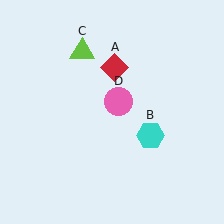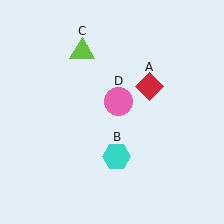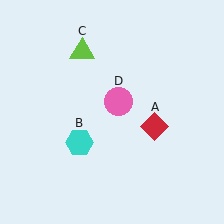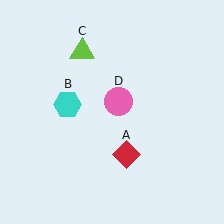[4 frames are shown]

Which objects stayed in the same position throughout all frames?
Lime triangle (object C) and pink circle (object D) remained stationary.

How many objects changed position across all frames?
2 objects changed position: red diamond (object A), cyan hexagon (object B).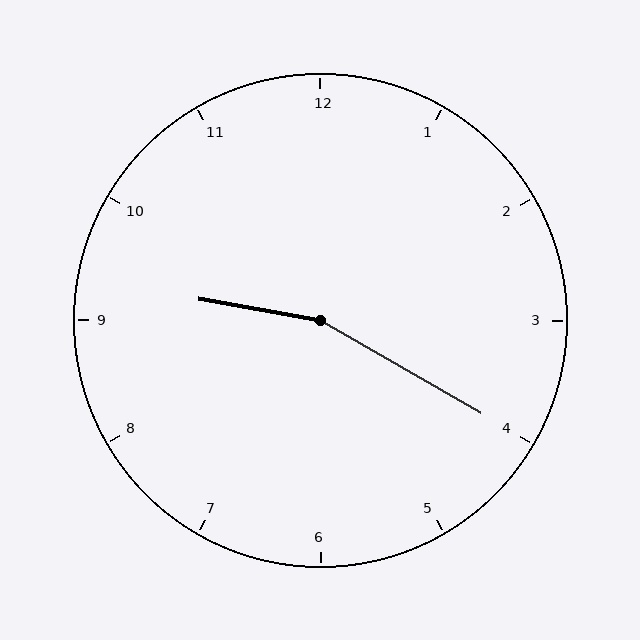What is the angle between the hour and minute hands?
Approximately 160 degrees.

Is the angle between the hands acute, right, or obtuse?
It is obtuse.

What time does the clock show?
9:20.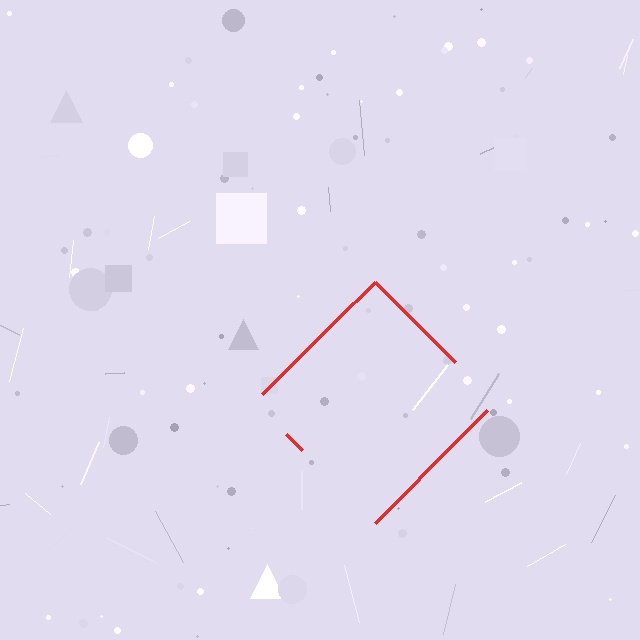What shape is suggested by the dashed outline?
The dashed outline suggests a diamond.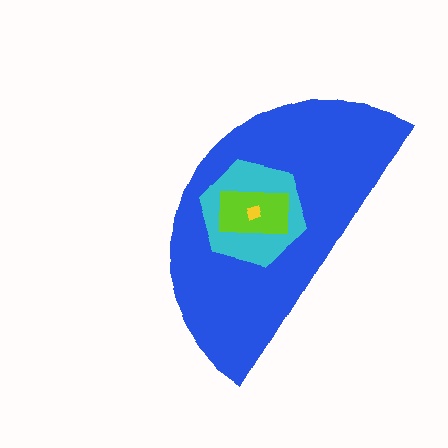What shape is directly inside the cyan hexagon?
The lime rectangle.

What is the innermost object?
The yellow diamond.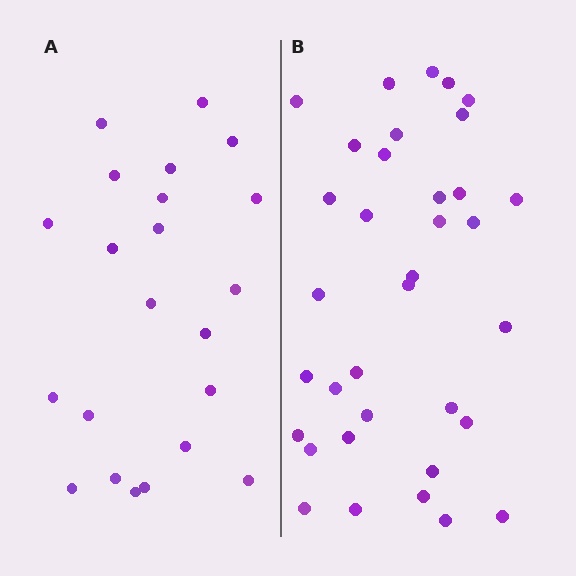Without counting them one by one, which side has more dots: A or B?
Region B (the right region) has more dots.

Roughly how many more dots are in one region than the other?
Region B has approximately 15 more dots than region A.